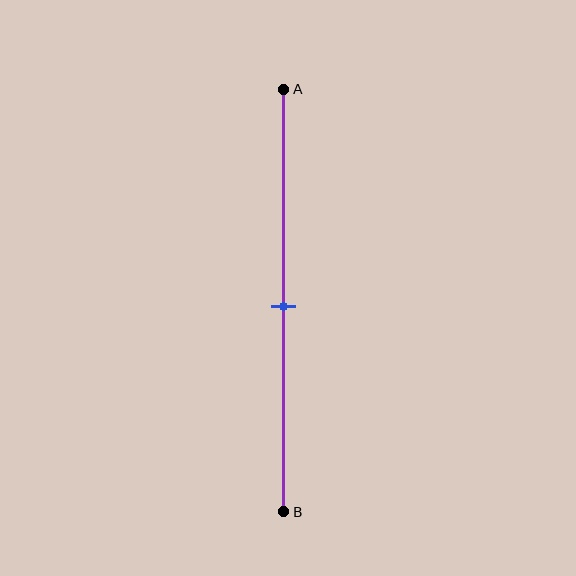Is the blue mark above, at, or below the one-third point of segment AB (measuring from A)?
The blue mark is below the one-third point of segment AB.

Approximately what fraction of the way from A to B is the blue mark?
The blue mark is approximately 50% of the way from A to B.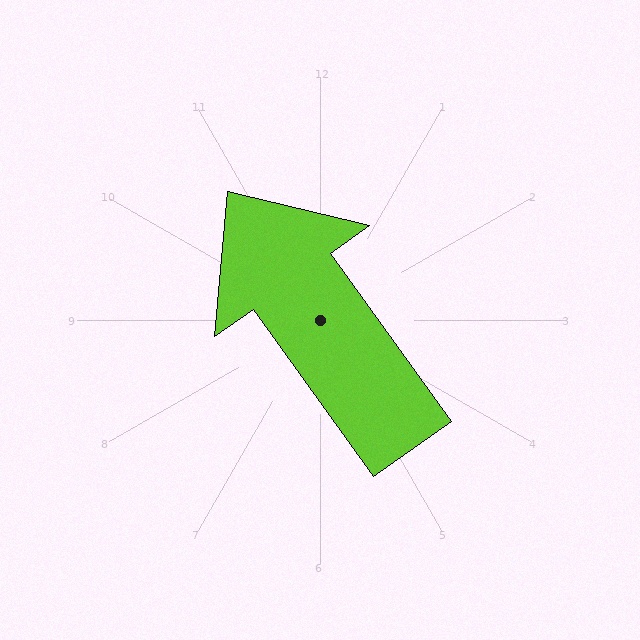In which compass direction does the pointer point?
Northwest.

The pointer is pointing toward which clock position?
Roughly 11 o'clock.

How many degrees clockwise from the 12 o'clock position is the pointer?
Approximately 324 degrees.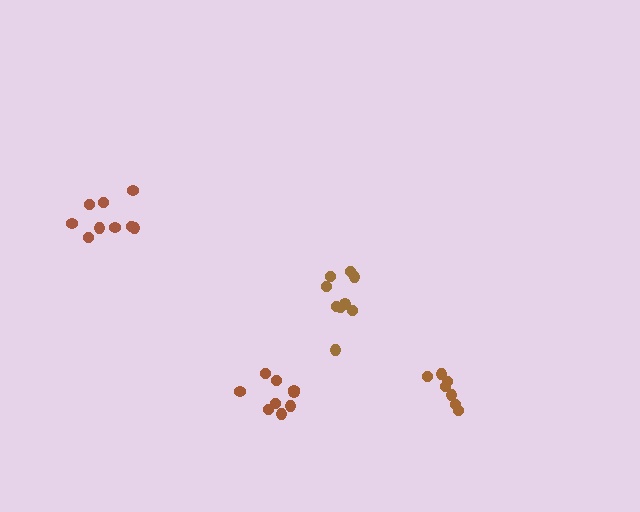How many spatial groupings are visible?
There are 4 spatial groupings.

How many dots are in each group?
Group 1: 9 dots, Group 2: 7 dots, Group 3: 9 dots, Group 4: 9 dots (34 total).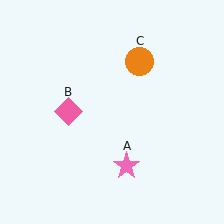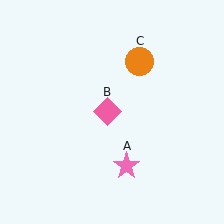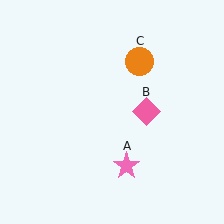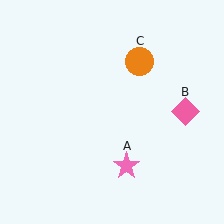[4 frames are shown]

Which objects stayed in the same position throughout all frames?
Pink star (object A) and orange circle (object C) remained stationary.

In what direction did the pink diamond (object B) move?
The pink diamond (object B) moved right.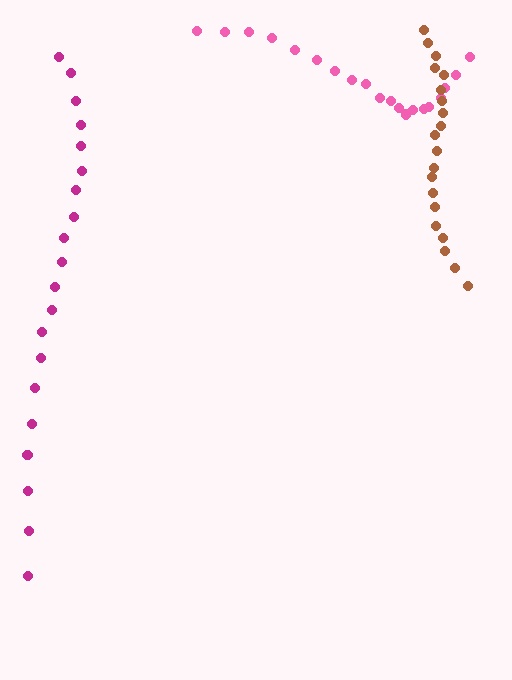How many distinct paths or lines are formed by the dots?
There are 3 distinct paths.